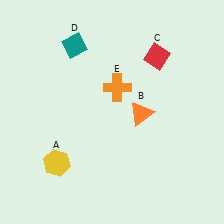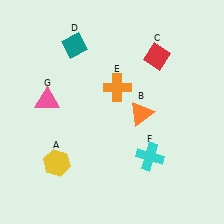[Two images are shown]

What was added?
A cyan cross (F), a pink triangle (G) were added in Image 2.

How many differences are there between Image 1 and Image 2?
There are 2 differences between the two images.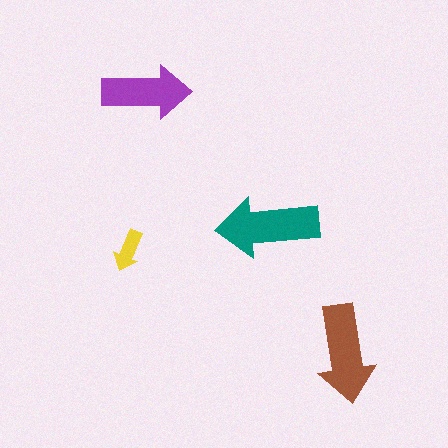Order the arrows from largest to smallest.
the teal one, the brown one, the purple one, the yellow one.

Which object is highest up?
The purple arrow is topmost.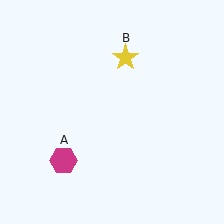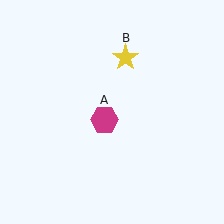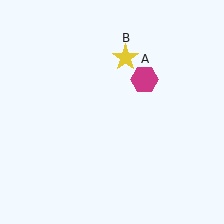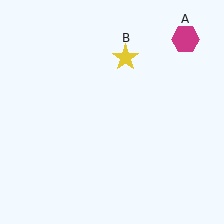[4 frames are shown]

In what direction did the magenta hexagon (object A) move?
The magenta hexagon (object A) moved up and to the right.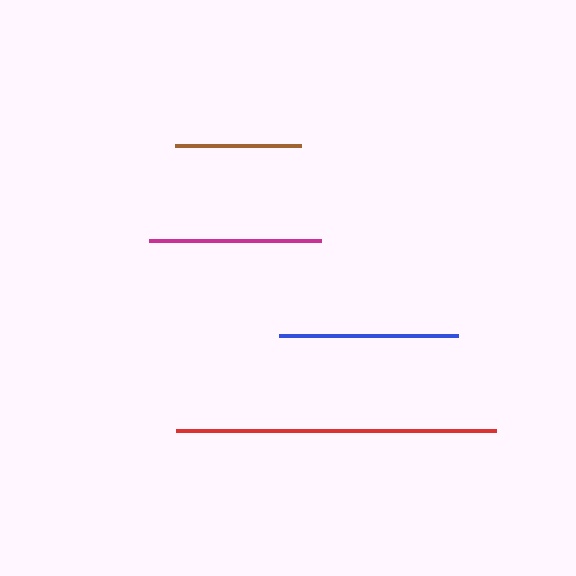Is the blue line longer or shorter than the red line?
The red line is longer than the blue line.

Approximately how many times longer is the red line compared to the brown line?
The red line is approximately 2.5 times the length of the brown line.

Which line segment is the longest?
The red line is the longest at approximately 320 pixels.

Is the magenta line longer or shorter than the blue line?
The blue line is longer than the magenta line.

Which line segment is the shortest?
The brown line is the shortest at approximately 126 pixels.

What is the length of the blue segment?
The blue segment is approximately 180 pixels long.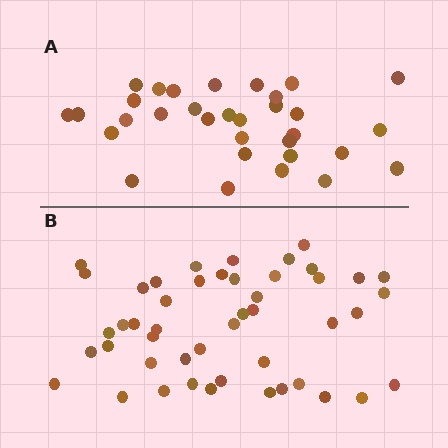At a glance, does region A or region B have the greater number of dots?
Region B (the bottom region) has more dots.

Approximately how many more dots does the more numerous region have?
Region B has approximately 15 more dots than region A.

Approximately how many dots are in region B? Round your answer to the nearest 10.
About 50 dots. (The exact count is 47, which rounds to 50.)